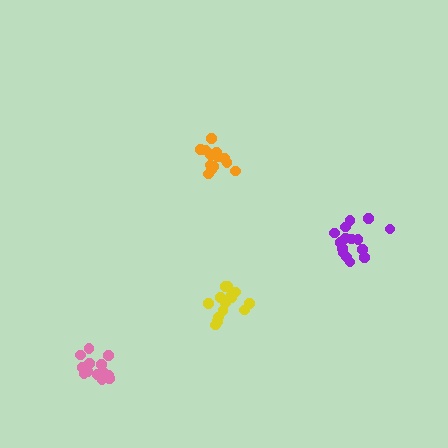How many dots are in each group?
Group 1: 15 dots, Group 2: 14 dots, Group 3: 16 dots, Group 4: 13 dots (58 total).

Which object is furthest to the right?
The purple cluster is rightmost.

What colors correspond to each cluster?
The clusters are colored: orange, yellow, purple, pink.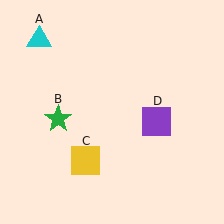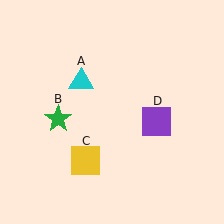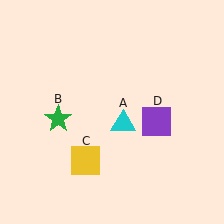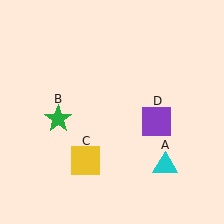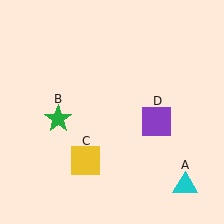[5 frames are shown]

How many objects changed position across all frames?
1 object changed position: cyan triangle (object A).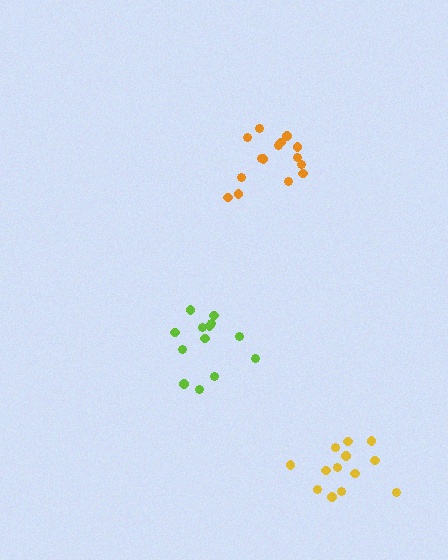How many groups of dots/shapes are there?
There are 3 groups.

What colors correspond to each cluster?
The clusters are colored: lime, yellow, orange.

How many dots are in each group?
Group 1: 13 dots, Group 2: 13 dots, Group 3: 15 dots (41 total).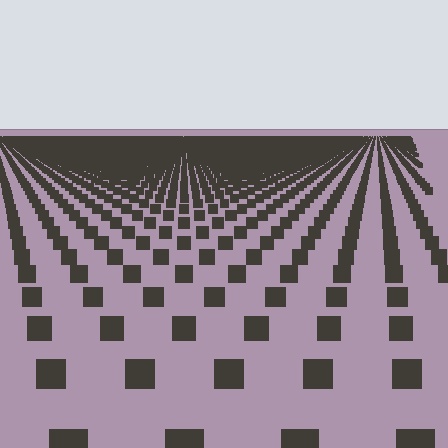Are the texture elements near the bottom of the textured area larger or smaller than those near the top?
Larger. Near the bottom, elements are closer to the viewer and appear at a bigger on-screen size.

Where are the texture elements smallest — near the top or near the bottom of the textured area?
Near the top.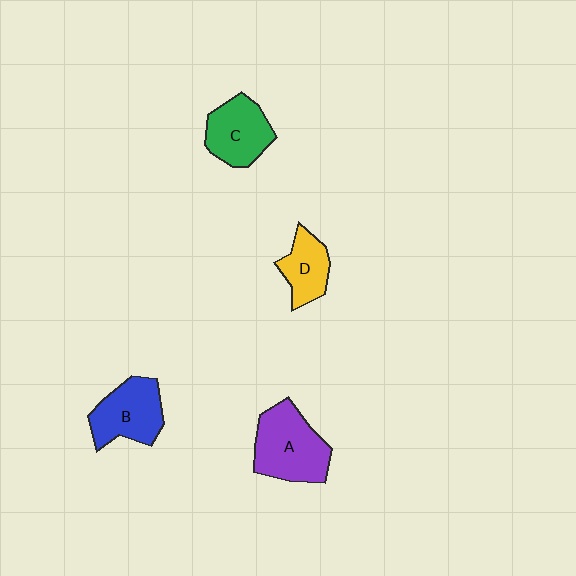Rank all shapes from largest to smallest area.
From largest to smallest: A (purple), B (blue), C (green), D (yellow).